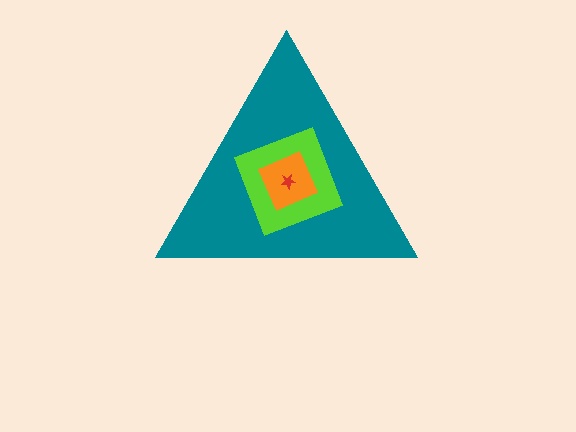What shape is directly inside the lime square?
The orange diamond.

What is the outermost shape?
The teal triangle.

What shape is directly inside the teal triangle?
The lime square.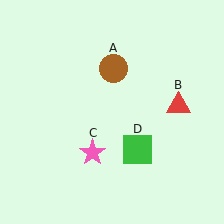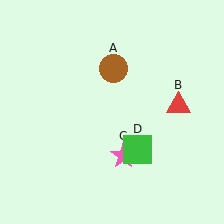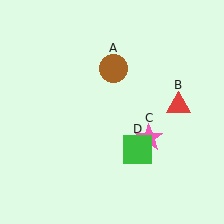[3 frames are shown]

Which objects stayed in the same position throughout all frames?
Brown circle (object A) and red triangle (object B) and green square (object D) remained stationary.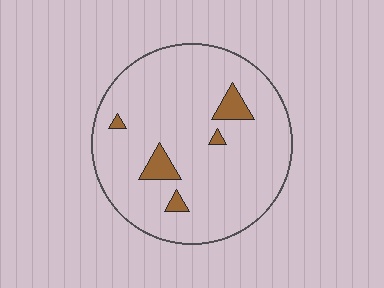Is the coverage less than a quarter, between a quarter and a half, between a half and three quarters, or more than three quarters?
Less than a quarter.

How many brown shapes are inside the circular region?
5.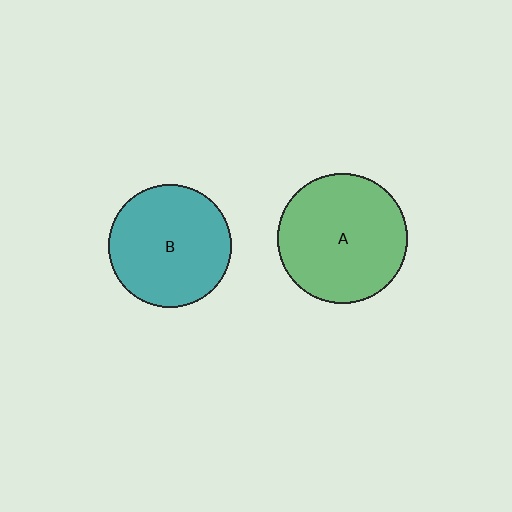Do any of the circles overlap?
No, none of the circles overlap.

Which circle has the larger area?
Circle A (green).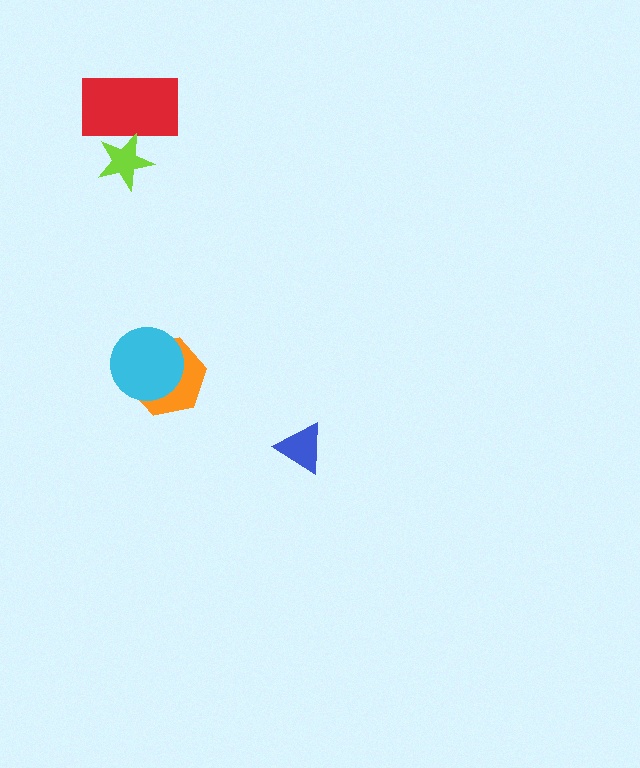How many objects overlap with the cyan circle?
1 object overlaps with the cyan circle.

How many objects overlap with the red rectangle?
1 object overlaps with the red rectangle.